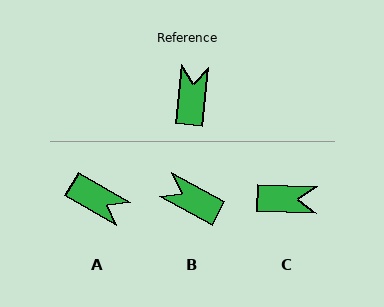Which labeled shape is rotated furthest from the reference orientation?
A, about 114 degrees away.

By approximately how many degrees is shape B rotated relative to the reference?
Approximately 68 degrees counter-clockwise.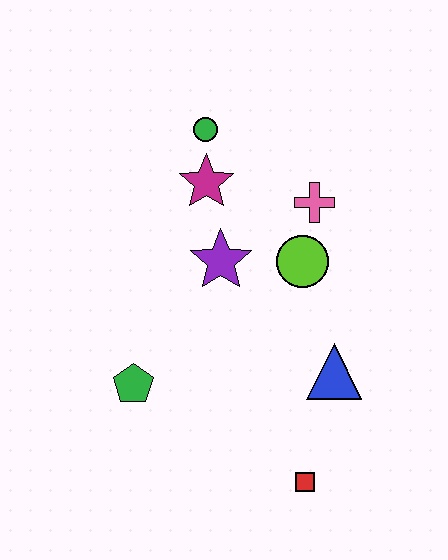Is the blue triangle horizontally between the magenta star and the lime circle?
No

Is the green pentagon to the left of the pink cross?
Yes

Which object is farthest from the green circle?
The red square is farthest from the green circle.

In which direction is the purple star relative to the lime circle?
The purple star is to the left of the lime circle.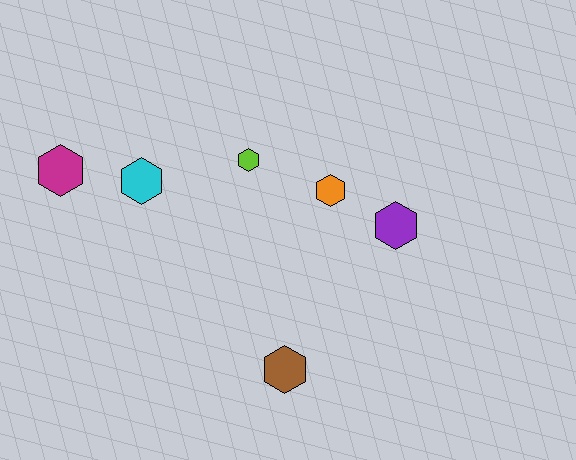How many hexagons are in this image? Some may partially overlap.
There are 6 hexagons.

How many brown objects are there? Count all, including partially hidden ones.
There is 1 brown object.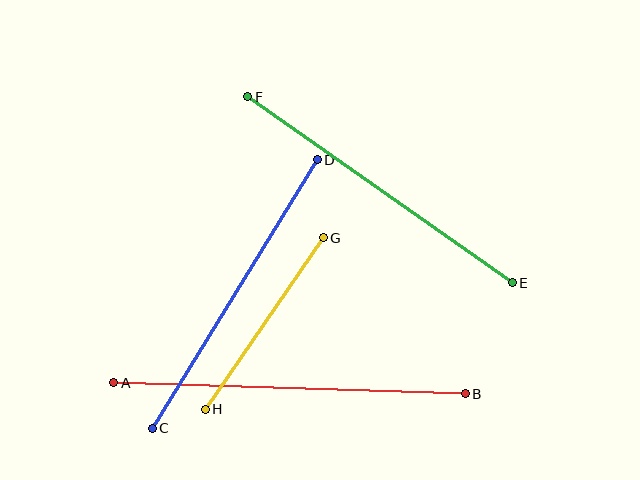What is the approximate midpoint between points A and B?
The midpoint is at approximately (289, 388) pixels.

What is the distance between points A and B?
The distance is approximately 352 pixels.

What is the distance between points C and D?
The distance is approximately 315 pixels.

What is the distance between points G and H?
The distance is approximately 208 pixels.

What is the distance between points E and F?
The distance is approximately 323 pixels.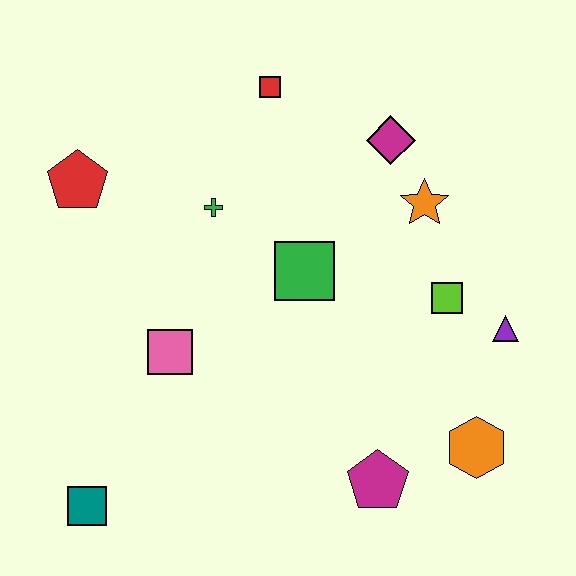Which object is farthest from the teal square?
The magenta diamond is farthest from the teal square.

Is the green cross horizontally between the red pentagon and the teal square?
No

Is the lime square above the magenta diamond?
No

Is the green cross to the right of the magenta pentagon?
No